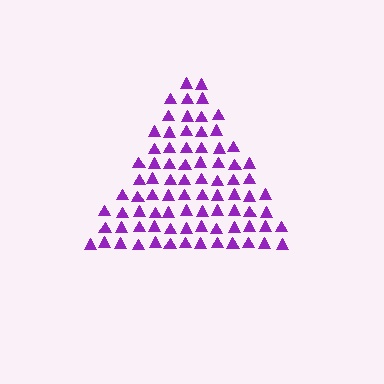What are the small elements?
The small elements are triangles.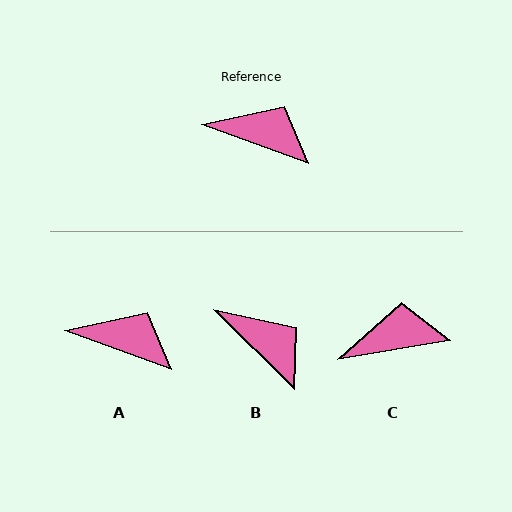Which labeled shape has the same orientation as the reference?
A.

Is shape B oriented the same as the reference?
No, it is off by about 24 degrees.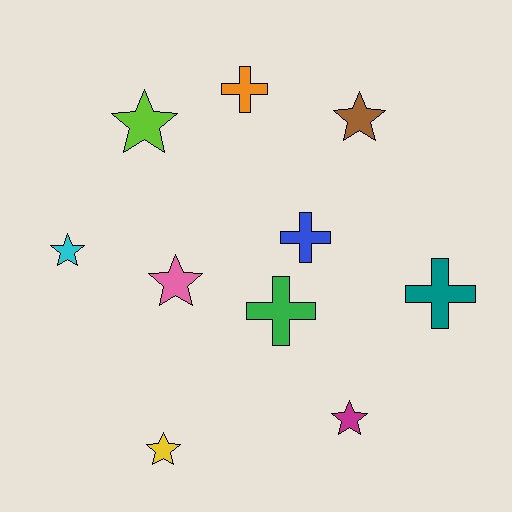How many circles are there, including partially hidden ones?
There are no circles.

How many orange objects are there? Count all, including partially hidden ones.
There is 1 orange object.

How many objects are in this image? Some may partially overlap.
There are 10 objects.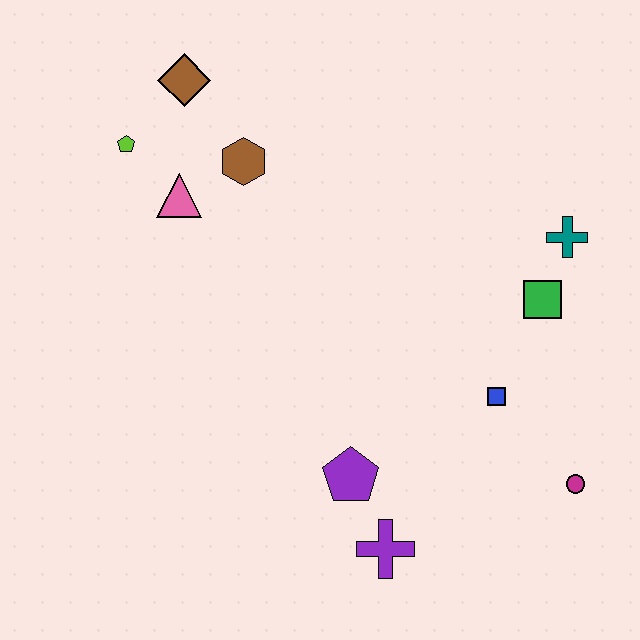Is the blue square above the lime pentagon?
No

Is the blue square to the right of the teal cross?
No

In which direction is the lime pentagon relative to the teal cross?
The lime pentagon is to the left of the teal cross.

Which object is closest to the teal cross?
The green square is closest to the teal cross.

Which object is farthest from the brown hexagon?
The magenta circle is farthest from the brown hexagon.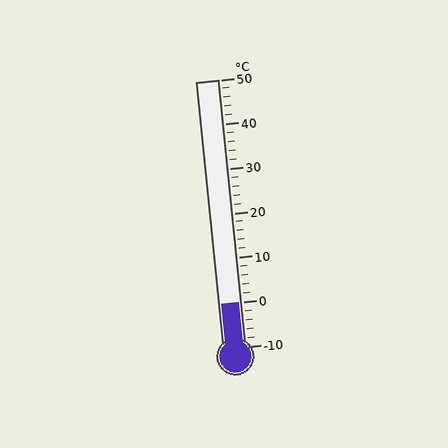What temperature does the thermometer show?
The thermometer shows approximately 0°C.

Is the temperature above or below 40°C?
The temperature is below 40°C.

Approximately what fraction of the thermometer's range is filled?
The thermometer is filled to approximately 15% of its range.